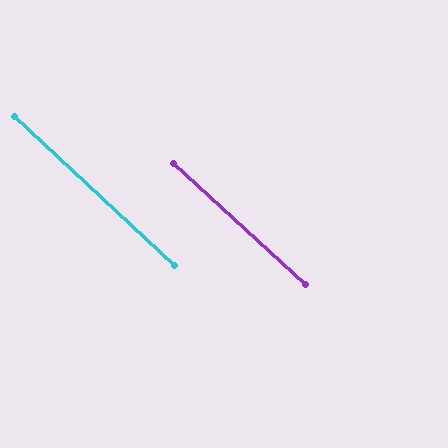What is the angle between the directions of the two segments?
Approximately 0 degrees.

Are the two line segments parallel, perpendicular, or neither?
Parallel — their directions differ by only 0.5°.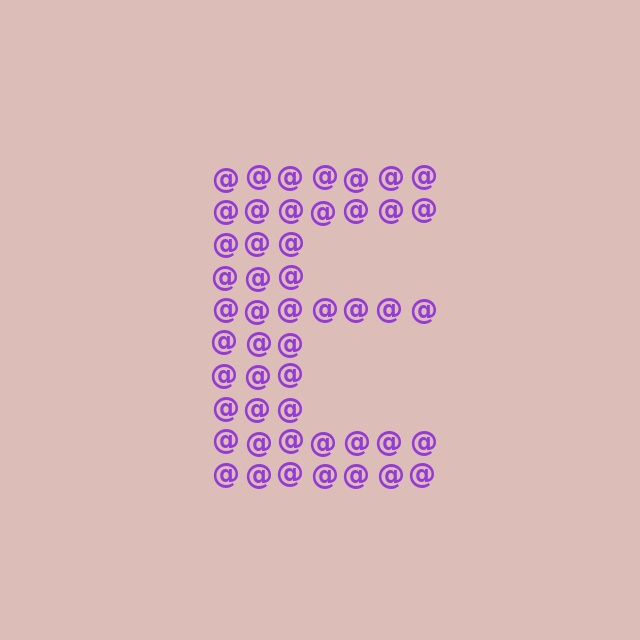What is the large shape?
The large shape is the letter E.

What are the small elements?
The small elements are at signs.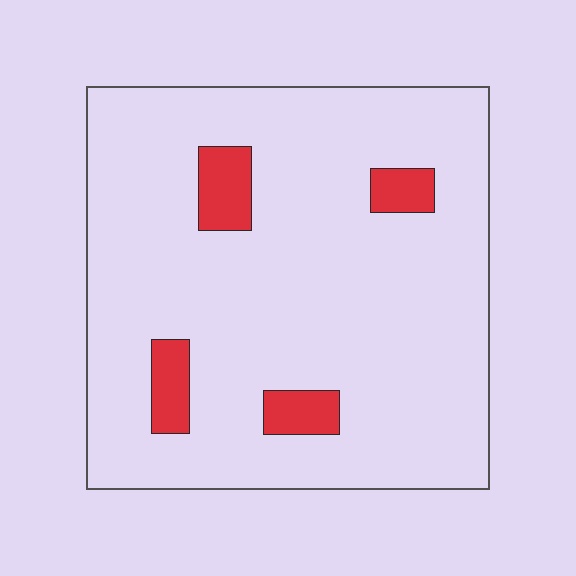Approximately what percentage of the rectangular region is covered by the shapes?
Approximately 10%.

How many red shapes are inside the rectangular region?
4.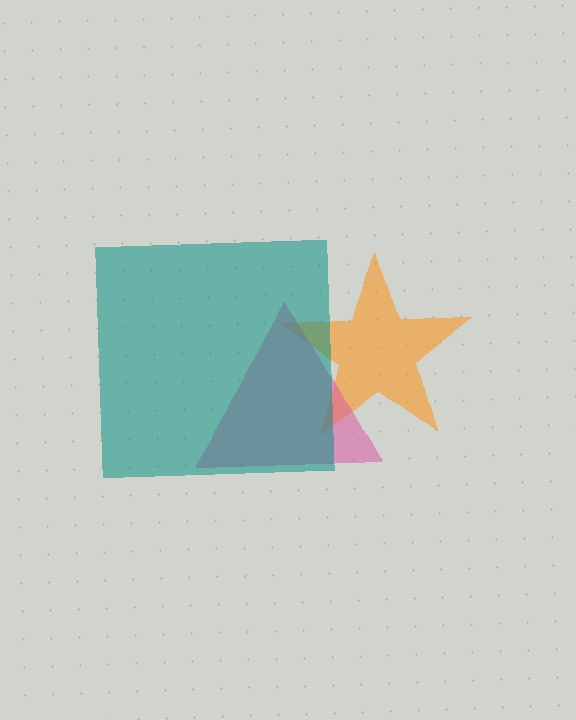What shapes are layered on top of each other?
The layered shapes are: an orange star, a pink triangle, a teal square.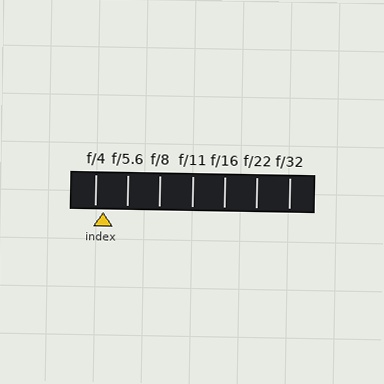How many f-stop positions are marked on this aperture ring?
There are 7 f-stop positions marked.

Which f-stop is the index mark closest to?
The index mark is closest to f/4.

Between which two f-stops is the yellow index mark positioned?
The index mark is between f/4 and f/5.6.